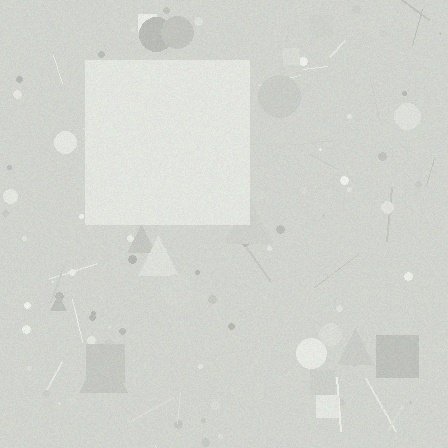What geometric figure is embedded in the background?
A square is embedded in the background.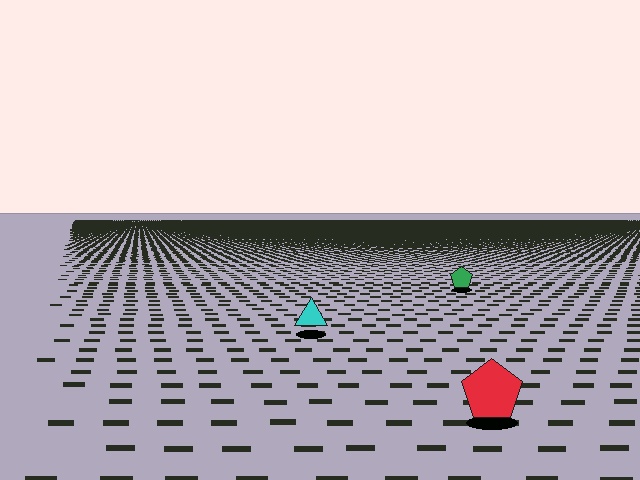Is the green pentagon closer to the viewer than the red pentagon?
No. The red pentagon is closer — you can tell from the texture gradient: the ground texture is coarser near it.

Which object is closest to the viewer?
The red pentagon is closest. The texture marks near it are larger and more spread out.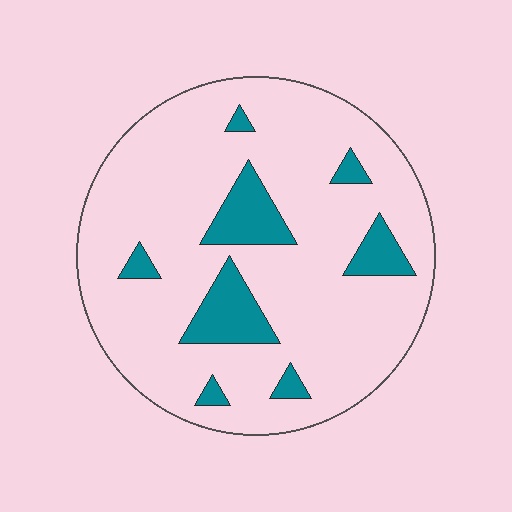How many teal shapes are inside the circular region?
8.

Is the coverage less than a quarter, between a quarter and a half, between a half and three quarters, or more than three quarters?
Less than a quarter.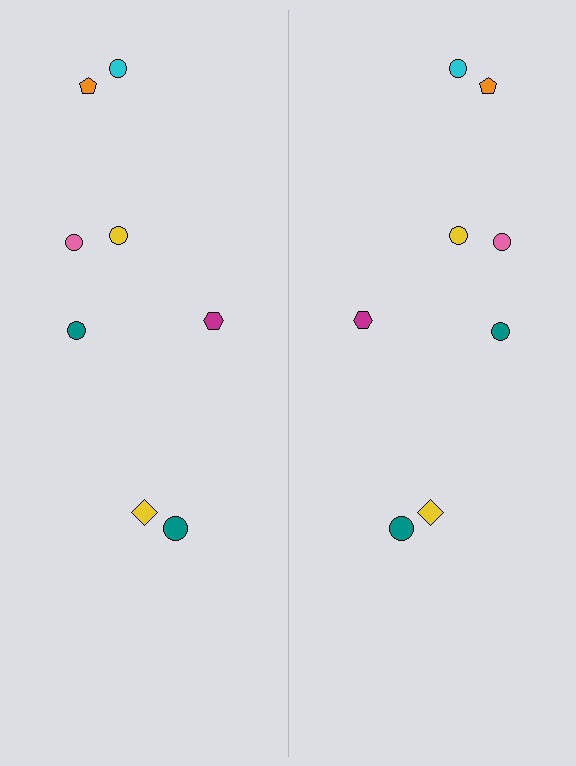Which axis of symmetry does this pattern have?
The pattern has a vertical axis of symmetry running through the center of the image.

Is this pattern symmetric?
Yes, this pattern has bilateral (reflection) symmetry.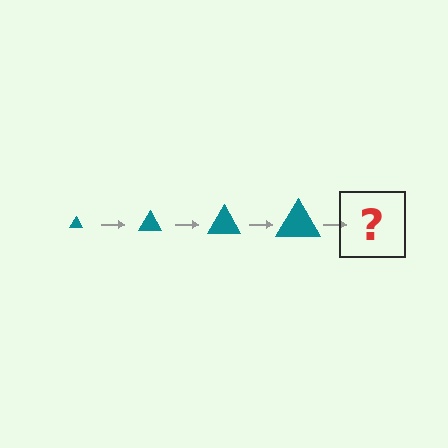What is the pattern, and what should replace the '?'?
The pattern is that the triangle gets progressively larger each step. The '?' should be a teal triangle, larger than the previous one.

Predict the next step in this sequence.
The next step is a teal triangle, larger than the previous one.